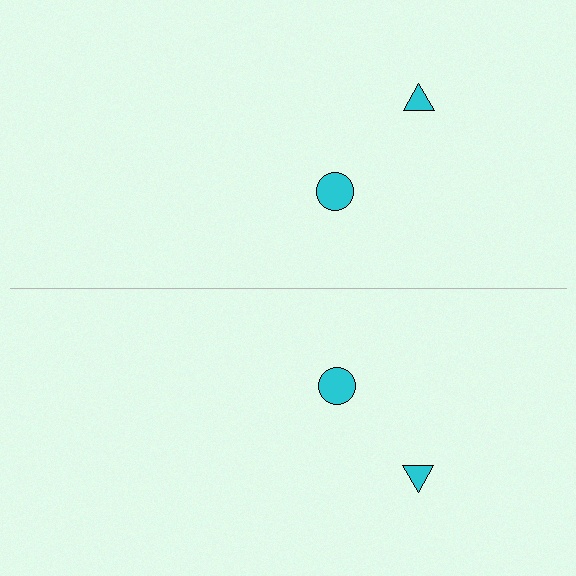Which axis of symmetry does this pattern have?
The pattern has a horizontal axis of symmetry running through the center of the image.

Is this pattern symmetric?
Yes, this pattern has bilateral (reflection) symmetry.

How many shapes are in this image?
There are 4 shapes in this image.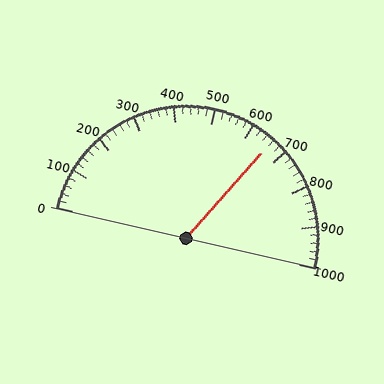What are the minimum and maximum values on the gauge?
The gauge ranges from 0 to 1000.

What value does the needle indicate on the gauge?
The needle indicates approximately 660.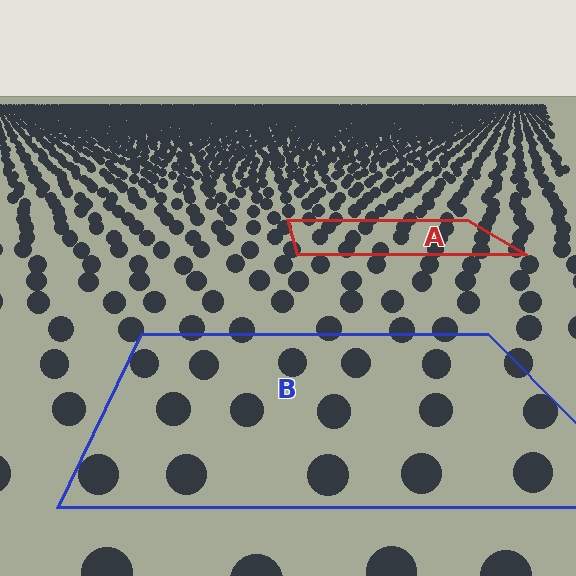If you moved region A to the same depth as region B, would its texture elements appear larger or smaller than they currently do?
They would appear larger. At a closer depth, the same texture elements are projected at a bigger on-screen size.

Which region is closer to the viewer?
Region B is closer. The texture elements there are larger and more spread out.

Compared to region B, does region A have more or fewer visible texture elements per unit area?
Region A has more texture elements per unit area — they are packed more densely because it is farther away.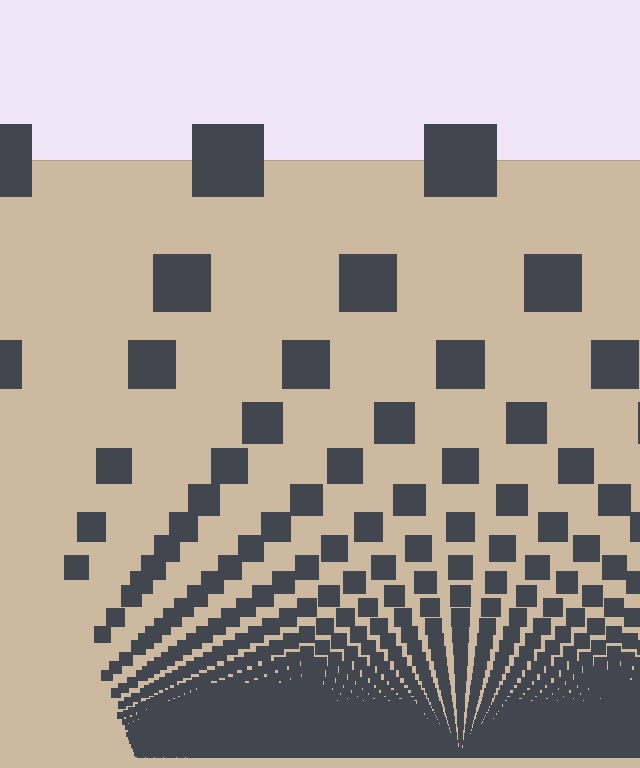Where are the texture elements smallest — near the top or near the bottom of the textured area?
Near the bottom.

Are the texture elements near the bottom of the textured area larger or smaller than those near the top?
Smaller. The gradient is inverted — elements near the bottom are smaller and denser.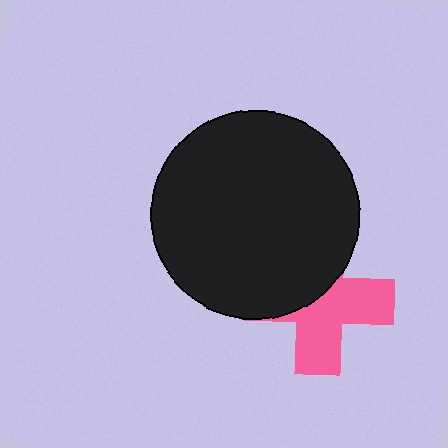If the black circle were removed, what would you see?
You would see the complete pink cross.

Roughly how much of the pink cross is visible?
About half of it is visible (roughly 53%).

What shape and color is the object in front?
The object in front is a black circle.